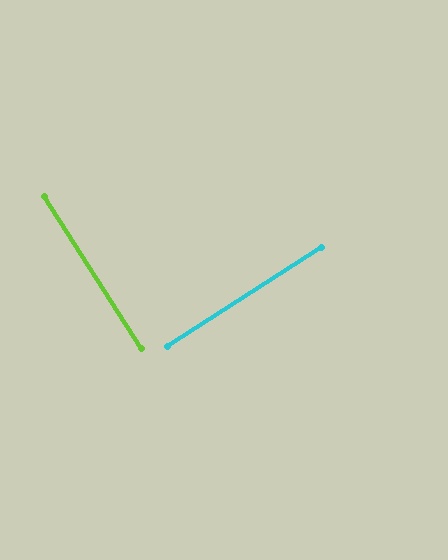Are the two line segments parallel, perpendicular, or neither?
Perpendicular — they meet at approximately 89°.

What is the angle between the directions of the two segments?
Approximately 89 degrees.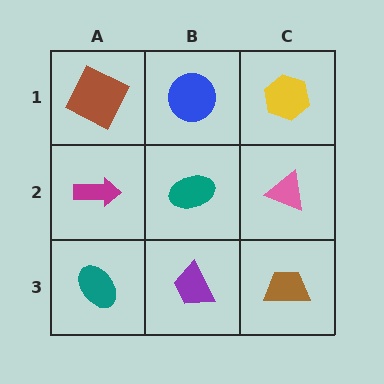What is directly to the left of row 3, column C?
A purple trapezoid.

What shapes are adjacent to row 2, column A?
A brown square (row 1, column A), a teal ellipse (row 3, column A), a teal ellipse (row 2, column B).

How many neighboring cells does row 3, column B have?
3.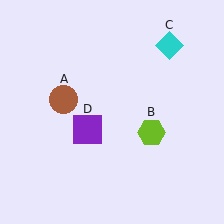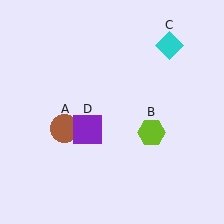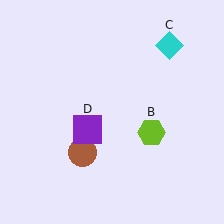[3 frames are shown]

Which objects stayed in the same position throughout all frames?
Lime hexagon (object B) and cyan diamond (object C) and purple square (object D) remained stationary.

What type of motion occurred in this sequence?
The brown circle (object A) rotated counterclockwise around the center of the scene.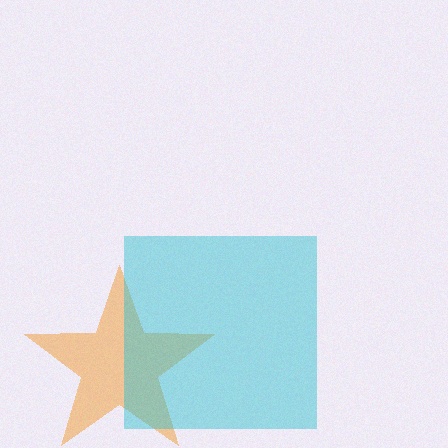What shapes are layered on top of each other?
The layered shapes are: an orange star, a cyan square.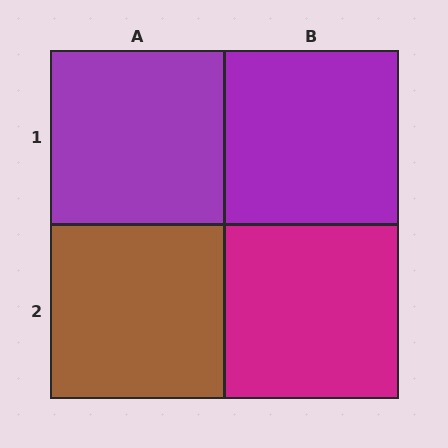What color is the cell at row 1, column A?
Purple.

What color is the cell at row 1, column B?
Purple.